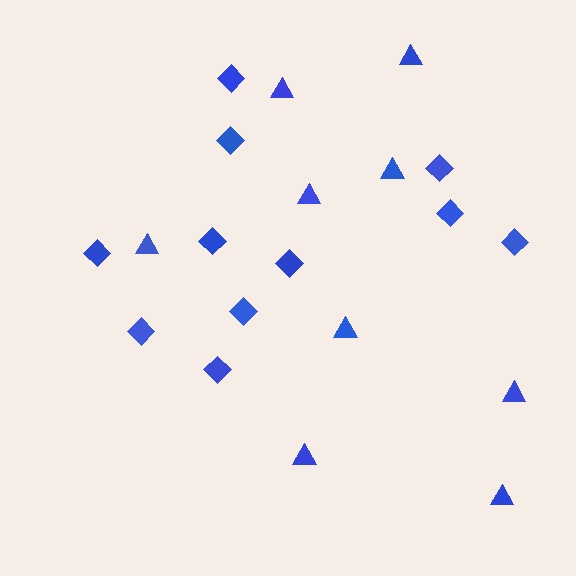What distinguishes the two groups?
There are 2 groups: one group of triangles (9) and one group of diamonds (11).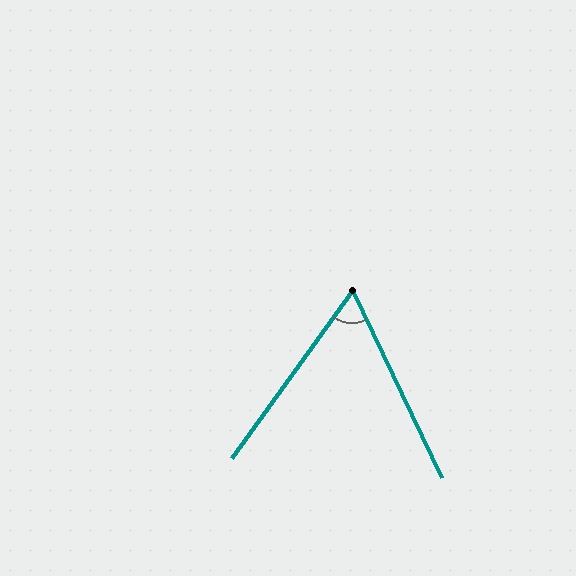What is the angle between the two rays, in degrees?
Approximately 61 degrees.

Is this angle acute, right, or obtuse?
It is acute.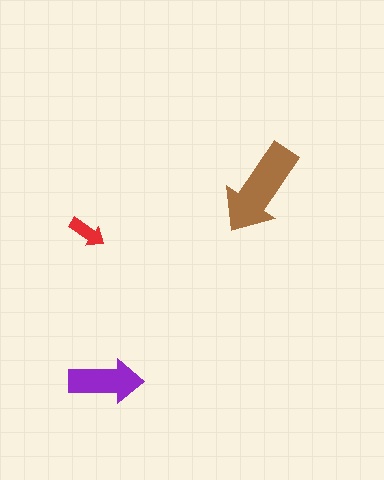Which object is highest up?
The brown arrow is topmost.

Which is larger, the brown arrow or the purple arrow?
The brown one.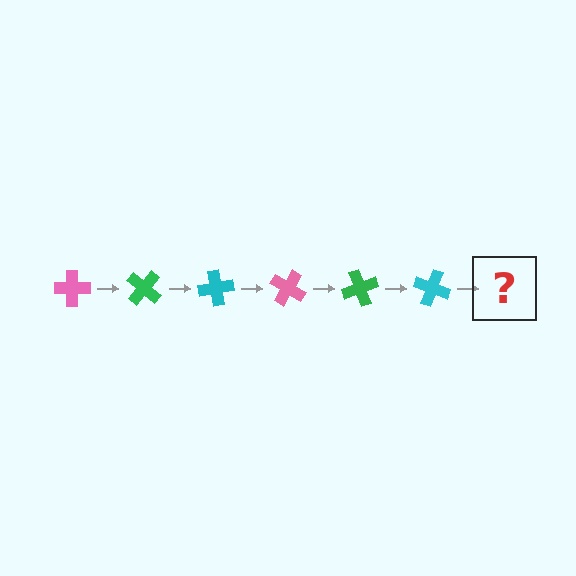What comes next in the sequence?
The next element should be a pink cross, rotated 240 degrees from the start.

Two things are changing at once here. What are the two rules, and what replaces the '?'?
The two rules are that it rotates 40 degrees each step and the color cycles through pink, green, and cyan. The '?' should be a pink cross, rotated 240 degrees from the start.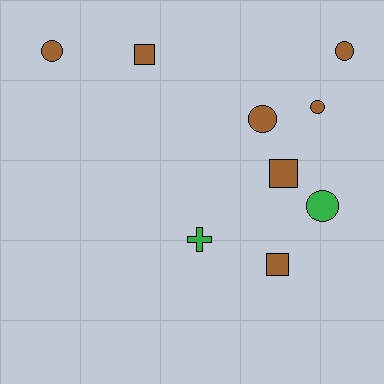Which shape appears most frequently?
Circle, with 5 objects.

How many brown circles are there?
There are 4 brown circles.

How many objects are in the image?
There are 9 objects.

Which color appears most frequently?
Brown, with 7 objects.